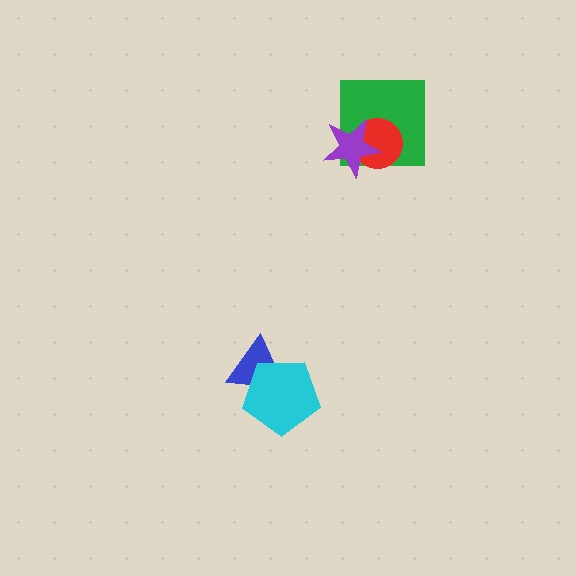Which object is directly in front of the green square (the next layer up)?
The red circle is directly in front of the green square.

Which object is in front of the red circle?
The purple star is in front of the red circle.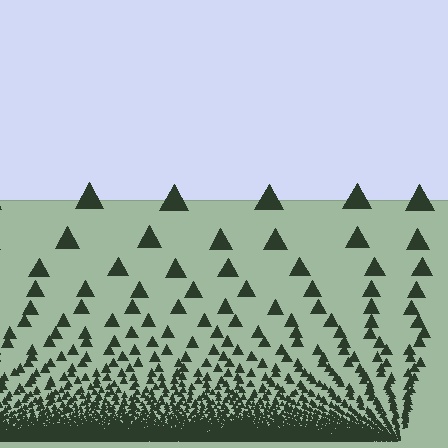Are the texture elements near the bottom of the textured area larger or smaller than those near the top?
Smaller. The gradient is inverted — elements near the bottom are smaller and denser.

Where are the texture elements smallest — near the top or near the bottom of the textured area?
Near the bottom.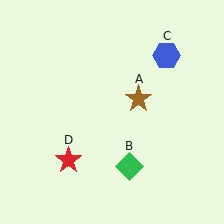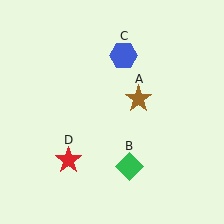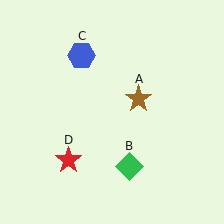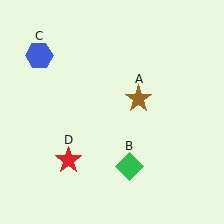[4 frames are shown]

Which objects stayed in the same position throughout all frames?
Brown star (object A) and green diamond (object B) and red star (object D) remained stationary.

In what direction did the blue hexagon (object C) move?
The blue hexagon (object C) moved left.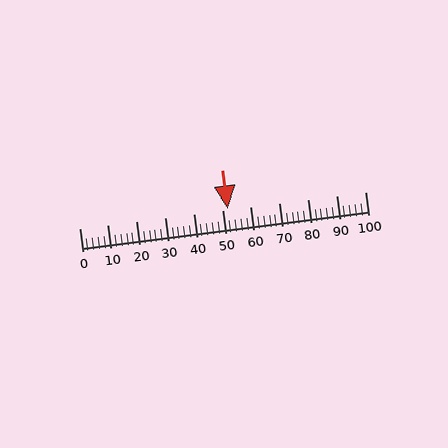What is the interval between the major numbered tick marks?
The major tick marks are spaced 10 units apart.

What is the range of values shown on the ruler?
The ruler shows values from 0 to 100.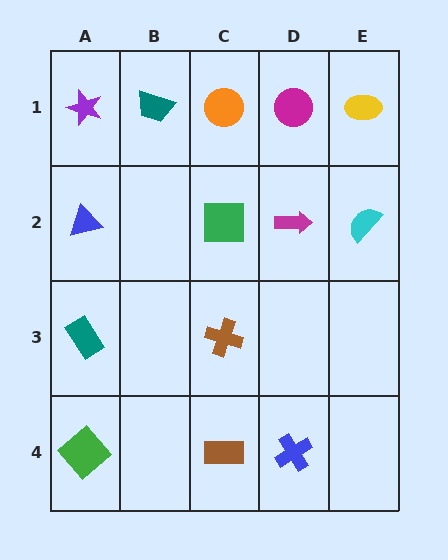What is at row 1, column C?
An orange circle.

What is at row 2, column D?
A magenta arrow.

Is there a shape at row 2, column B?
No, that cell is empty.